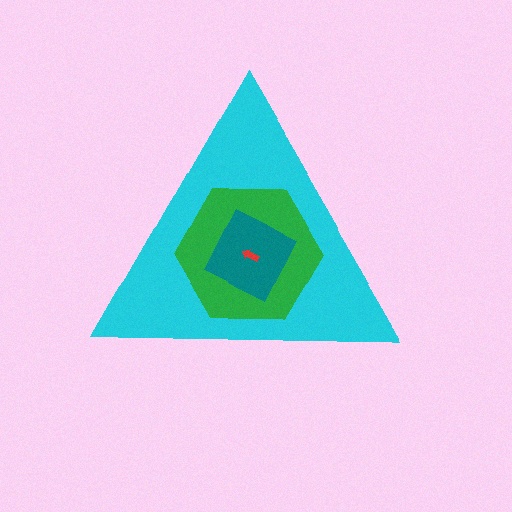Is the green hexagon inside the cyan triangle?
Yes.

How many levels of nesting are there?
4.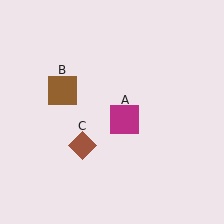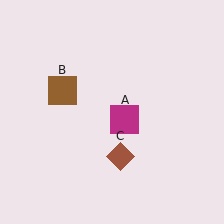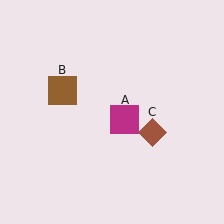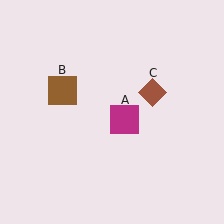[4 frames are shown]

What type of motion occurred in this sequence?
The brown diamond (object C) rotated counterclockwise around the center of the scene.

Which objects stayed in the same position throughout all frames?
Magenta square (object A) and brown square (object B) remained stationary.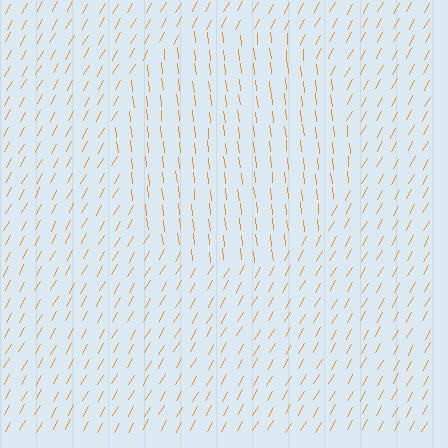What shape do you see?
I see a circle.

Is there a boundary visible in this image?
Yes, there is a texture boundary formed by a change in line orientation.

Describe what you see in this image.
The image is filled with small orange line segments. A circle region in the image has lines oriented differently from the surrounding lines, creating a visible texture boundary.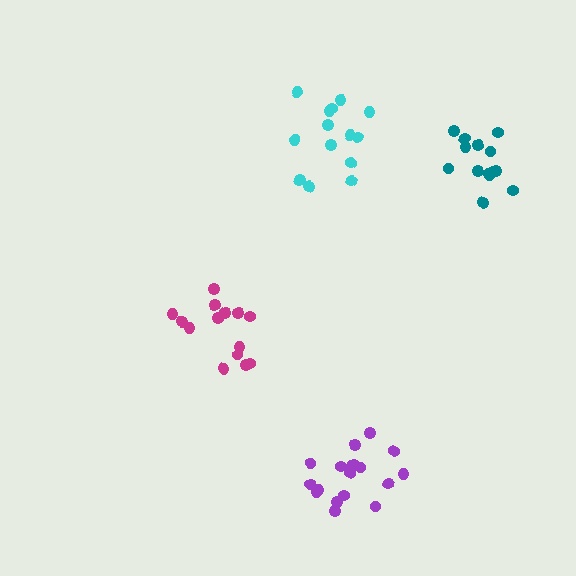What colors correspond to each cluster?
The clusters are colored: cyan, magenta, purple, teal.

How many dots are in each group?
Group 1: 14 dots, Group 2: 14 dots, Group 3: 19 dots, Group 4: 14 dots (61 total).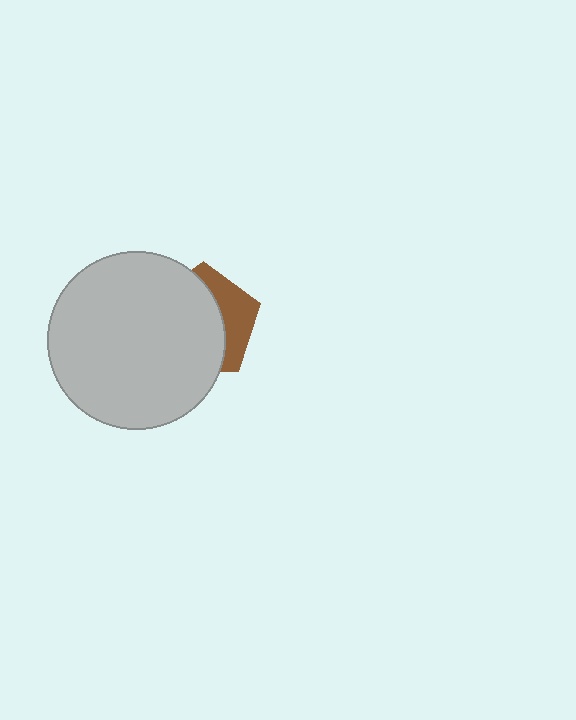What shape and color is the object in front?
The object in front is a light gray circle.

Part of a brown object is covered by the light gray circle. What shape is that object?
It is a pentagon.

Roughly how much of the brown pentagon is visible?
A small part of it is visible (roughly 33%).